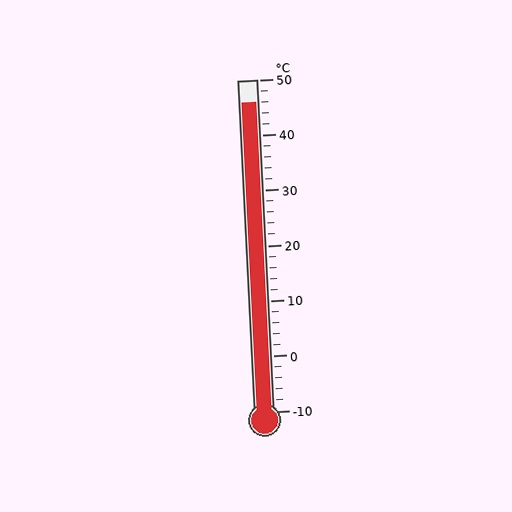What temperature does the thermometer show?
The thermometer shows approximately 46°C.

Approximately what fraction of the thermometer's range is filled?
The thermometer is filled to approximately 95% of its range.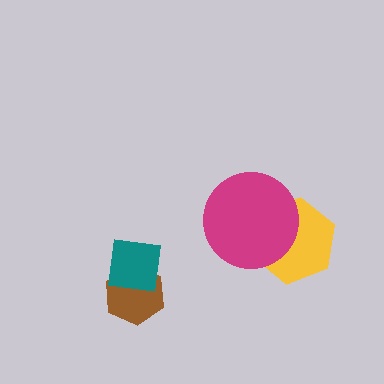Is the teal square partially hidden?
No, no other shape covers it.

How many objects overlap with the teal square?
1 object overlaps with the teal square.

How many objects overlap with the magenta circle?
1 object overlaps with the magenta circle.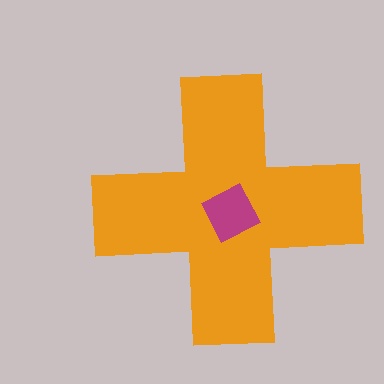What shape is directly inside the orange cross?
The magenta square.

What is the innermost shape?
The magenta square.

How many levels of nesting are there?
2.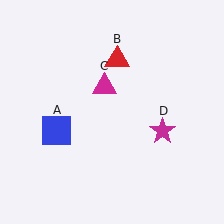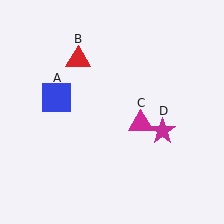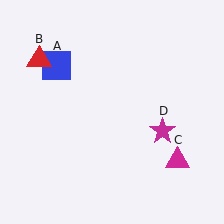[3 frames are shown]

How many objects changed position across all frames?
3 objects changed position: blue square (object A), red triangle (object B), magenta triangle (object C).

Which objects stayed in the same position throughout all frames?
Magenta star (object D) remained stationary.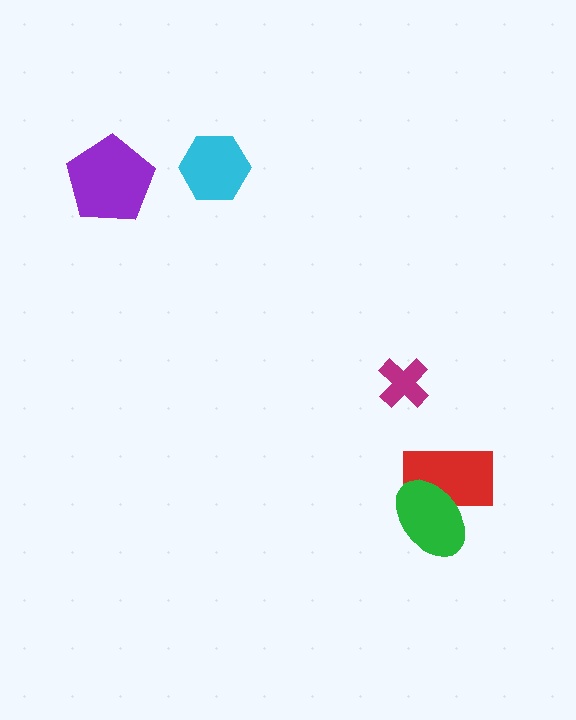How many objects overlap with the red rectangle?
1 object overlaps with the red rectangle.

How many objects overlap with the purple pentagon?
0 objects overlap with the purple pentagon.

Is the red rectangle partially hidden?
Yes, it is partially covered by another shape.